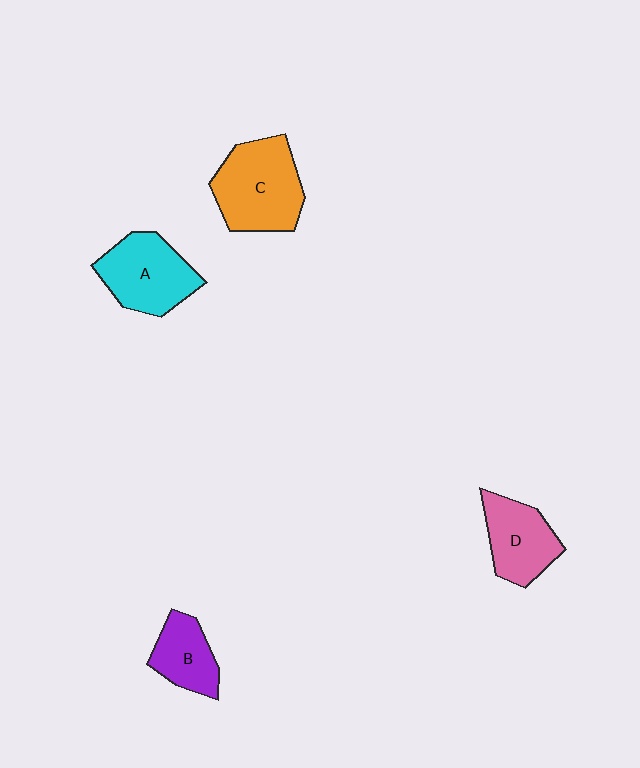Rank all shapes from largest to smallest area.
From largest to smallest: C (orange), A (cyan), D (pink), B (purple).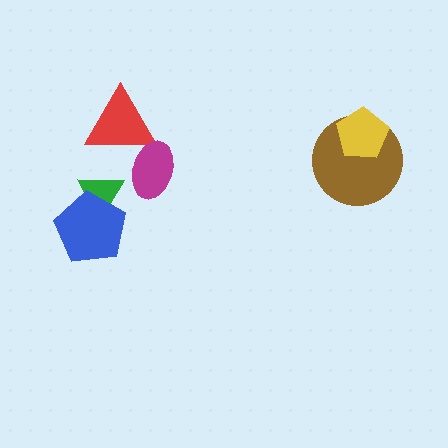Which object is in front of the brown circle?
The yellow pentagon is in front of the brown circle.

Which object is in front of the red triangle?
The magenta ellipse is in front of the red triangle.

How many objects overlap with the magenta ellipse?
1 object overlaps with the magenta ellipse.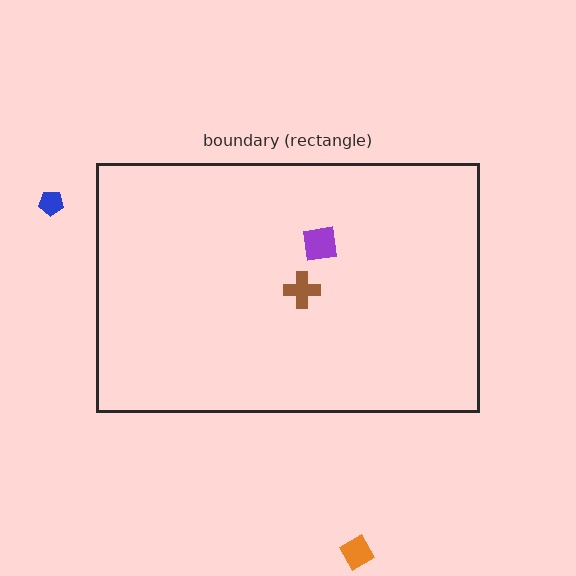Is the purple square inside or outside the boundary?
Inside.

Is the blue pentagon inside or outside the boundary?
Outside.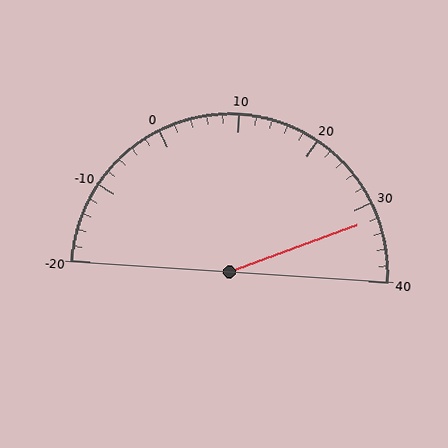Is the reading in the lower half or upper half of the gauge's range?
The reading is in the upper half of the range (-20 to 40).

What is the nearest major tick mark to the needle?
The nearest major tick mark is 30.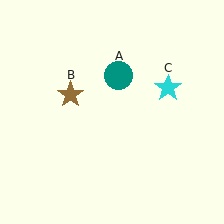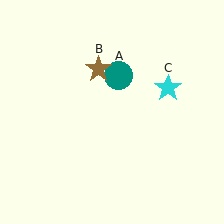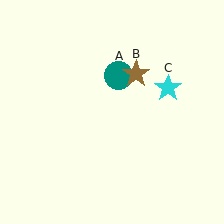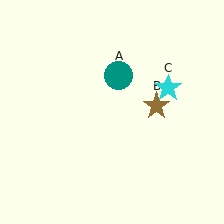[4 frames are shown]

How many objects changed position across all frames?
1 object changed position: brown star (object B).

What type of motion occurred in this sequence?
The brown star (object B) rotated clockwise around the center of the scene.